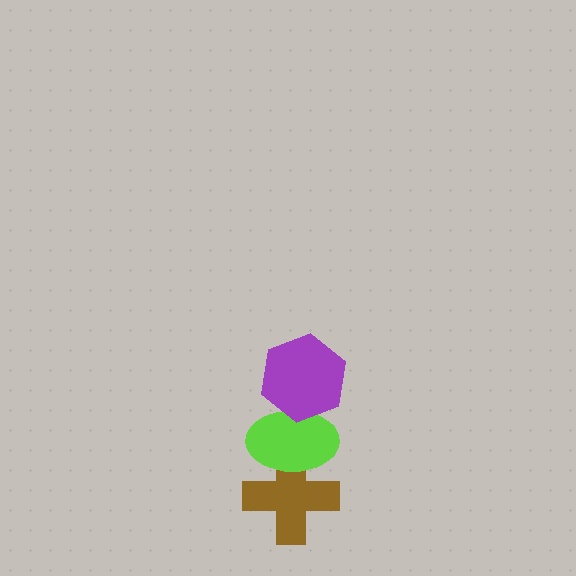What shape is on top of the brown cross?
The lime ellipse is on top of the brown cross.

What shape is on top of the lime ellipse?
The purple hexagon is on top of the lime ellipse.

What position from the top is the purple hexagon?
The purple hexagon is 1st from the top.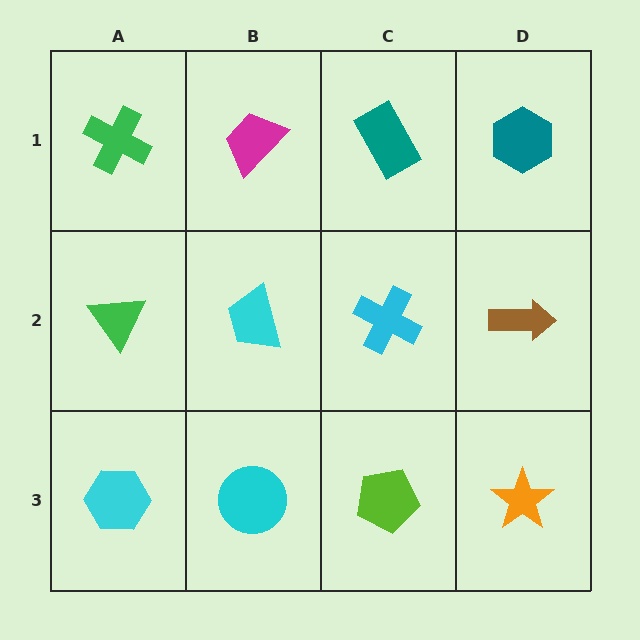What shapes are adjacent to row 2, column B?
A magenta trapezoid (row 1, column B), a cyan circle (row 3, column B), a green triangle (row 2, column A), a cyan cross (row 2, column C).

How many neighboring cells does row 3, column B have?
3.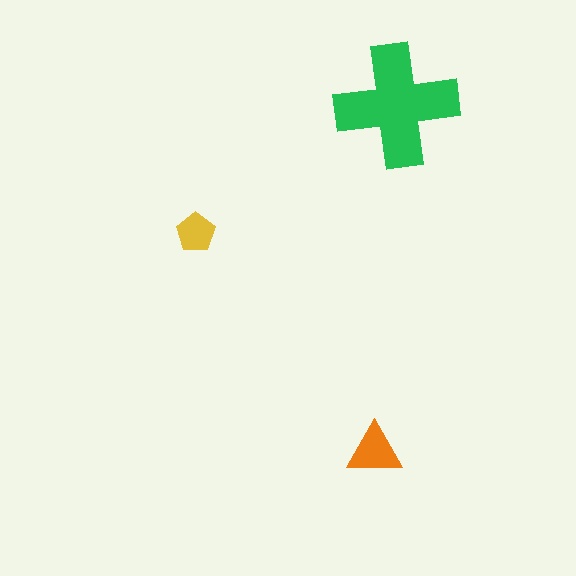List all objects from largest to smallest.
The green cross, the orange triangle, the yellow pentagon.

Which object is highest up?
The green cross is topmost.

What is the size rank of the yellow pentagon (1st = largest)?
3rd.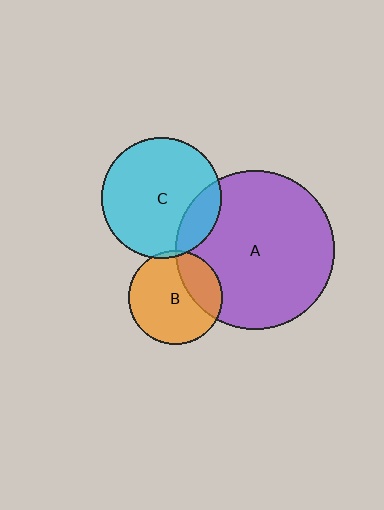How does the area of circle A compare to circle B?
Approximately 2.9 times.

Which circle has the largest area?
Circle A (purple).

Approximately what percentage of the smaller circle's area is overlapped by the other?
Approximately 5%.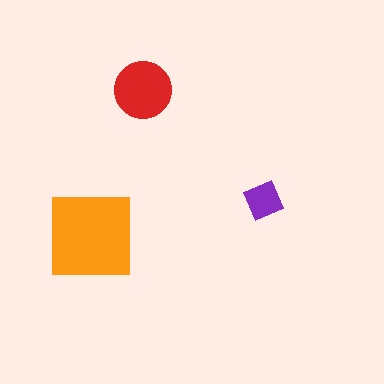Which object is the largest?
The orange square.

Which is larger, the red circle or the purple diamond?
The red circle.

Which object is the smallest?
The purple diamond.